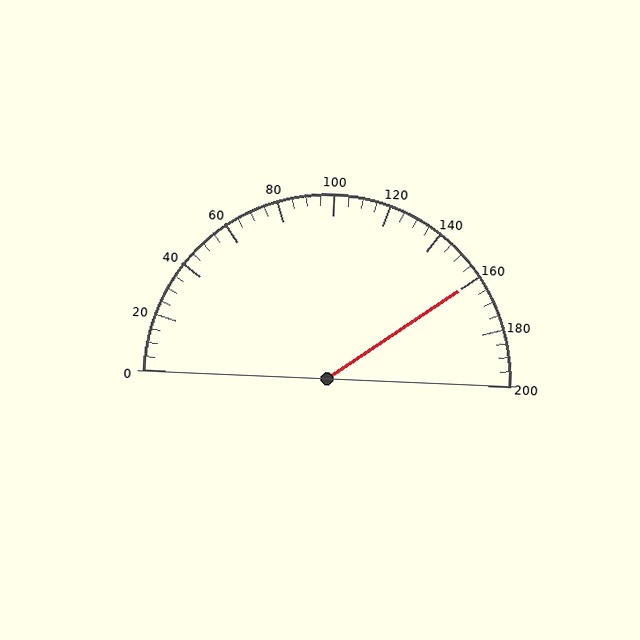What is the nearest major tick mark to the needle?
The nearest major tick mark is 160.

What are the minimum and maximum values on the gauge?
The gauge ranges from 0 to 200.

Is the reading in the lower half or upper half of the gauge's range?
The reading is in the upper half of the range (0 to 200).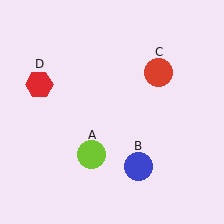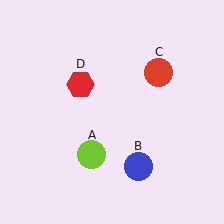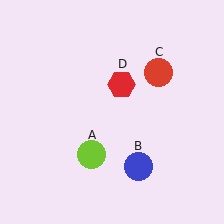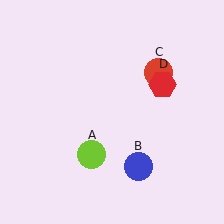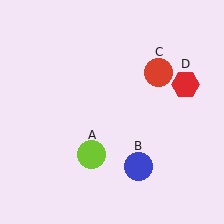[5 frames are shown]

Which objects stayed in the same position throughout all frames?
Lime circle (object A) and blue circle (object B) and red circle (object C) remained stationary.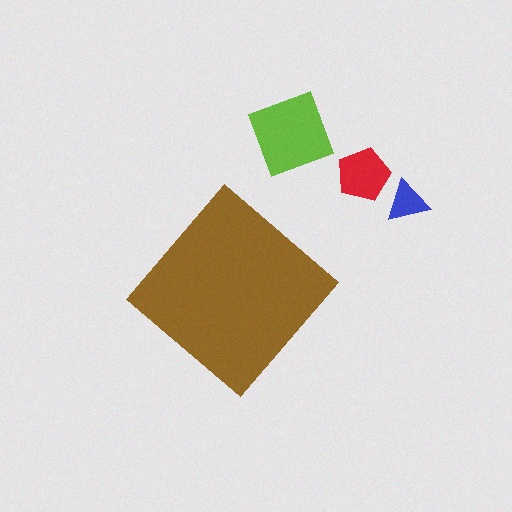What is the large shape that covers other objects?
A brown diamond.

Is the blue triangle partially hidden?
No, the blue triangle is fully visible.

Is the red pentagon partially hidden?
No, the red pentagon is fully visible.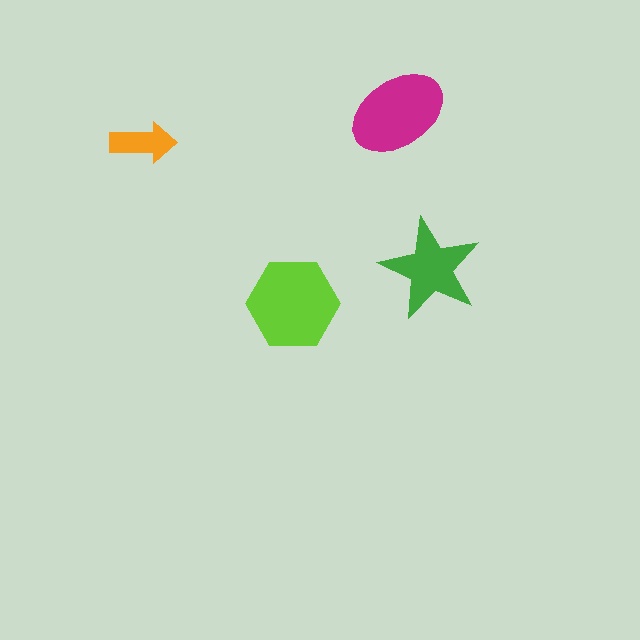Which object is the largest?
The lime hexagon.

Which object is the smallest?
The orange arrow.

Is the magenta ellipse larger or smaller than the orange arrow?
Larger.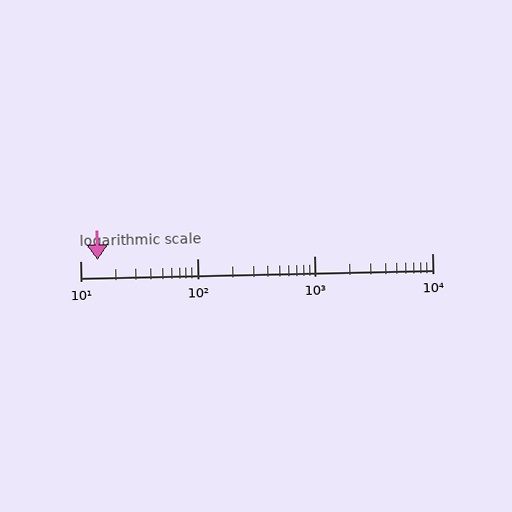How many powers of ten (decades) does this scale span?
The scale spans 3 decades, from 10 to 10000.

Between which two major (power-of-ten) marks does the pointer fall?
The pointer is between 10 and 100.